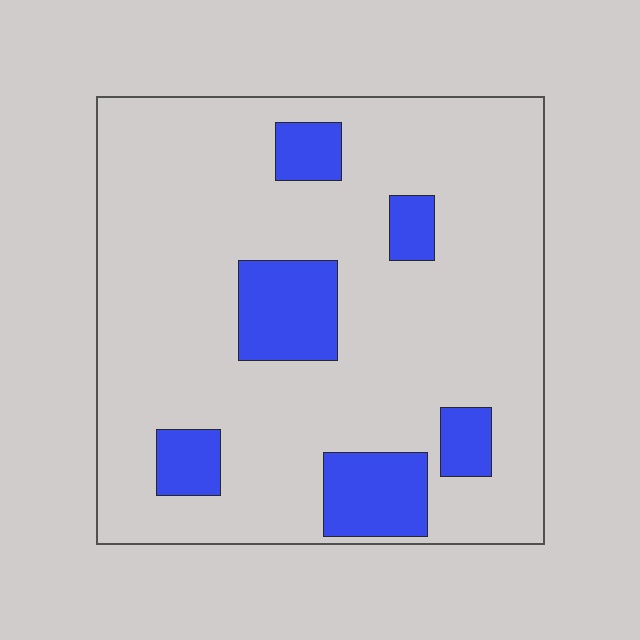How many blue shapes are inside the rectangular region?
6.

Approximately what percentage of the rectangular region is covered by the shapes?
Approximately 15%.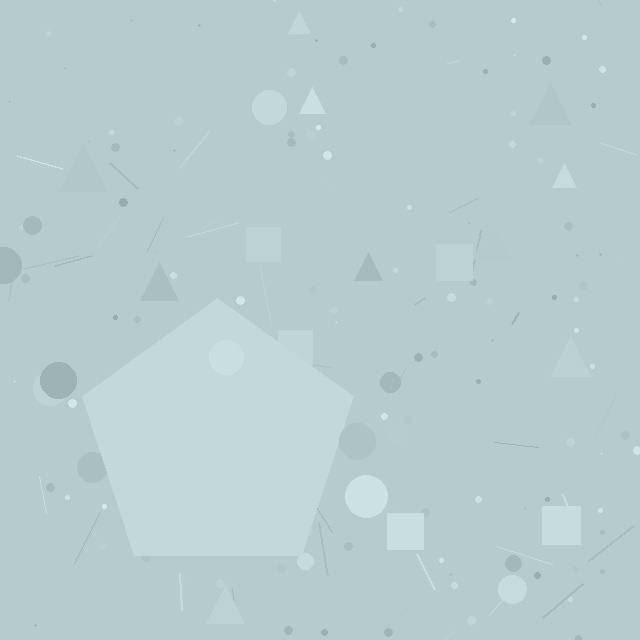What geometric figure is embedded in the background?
A pentagon is embedded in the background.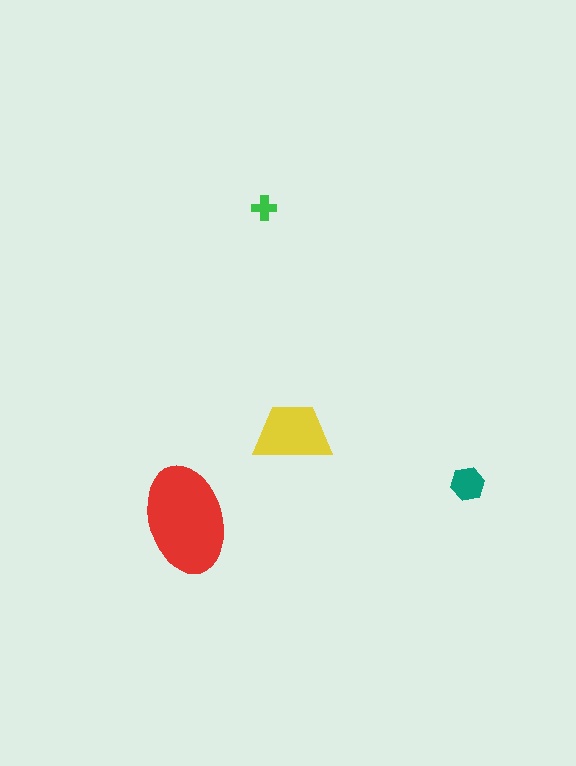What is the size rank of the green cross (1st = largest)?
4th.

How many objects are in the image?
There are 4 objects in the image.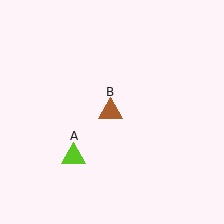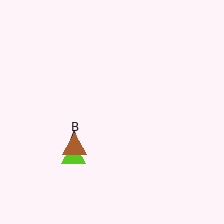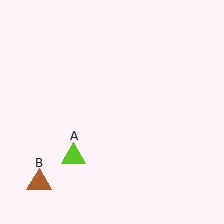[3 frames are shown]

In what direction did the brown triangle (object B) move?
The brown triangle (object B) moved down and to the left.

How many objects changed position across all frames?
1 object changed position: brown triangle (object B).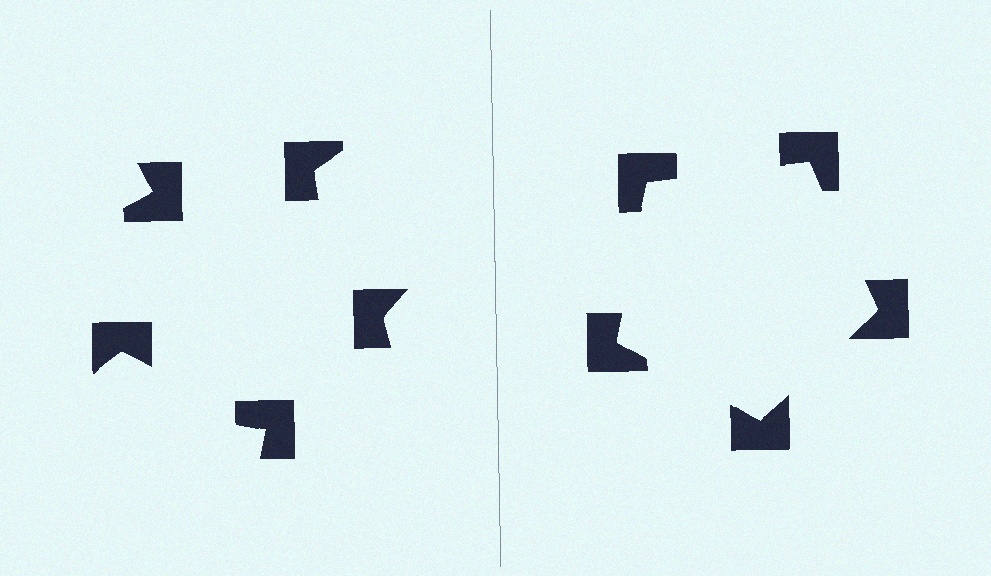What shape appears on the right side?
An illusory pentagon.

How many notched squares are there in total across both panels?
10 — 5 on each side.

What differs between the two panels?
The notched squares are positioned identically on both sides; only the wedge orientations differ. On the right they align to a pentagon; on the left they are misaligned.